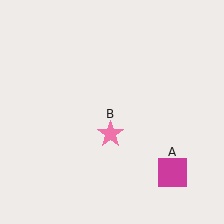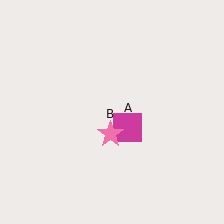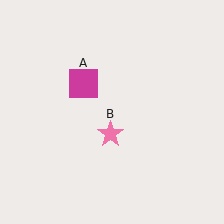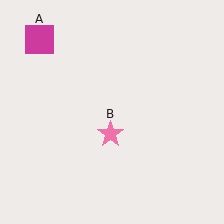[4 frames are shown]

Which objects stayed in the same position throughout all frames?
Pink star (object B) remained stationary.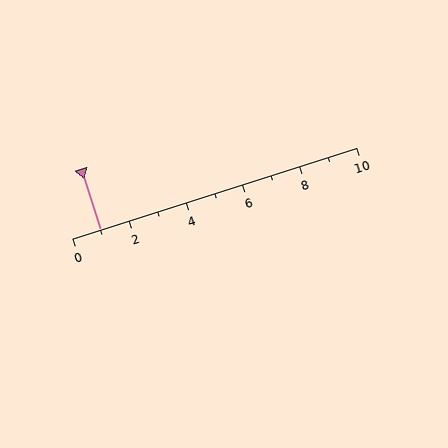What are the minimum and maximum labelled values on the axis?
The axis runs from 0 to 10.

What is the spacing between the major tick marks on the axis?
The major ticks are spaced 2 apart.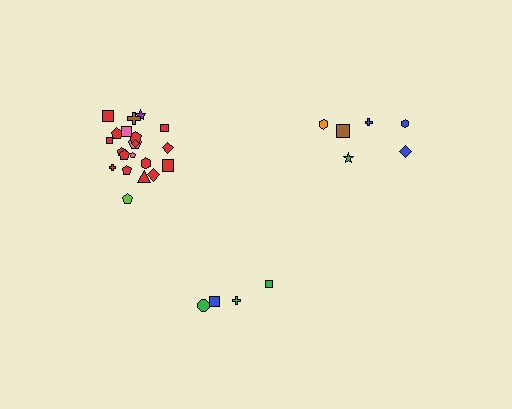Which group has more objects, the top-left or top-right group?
The top-left group.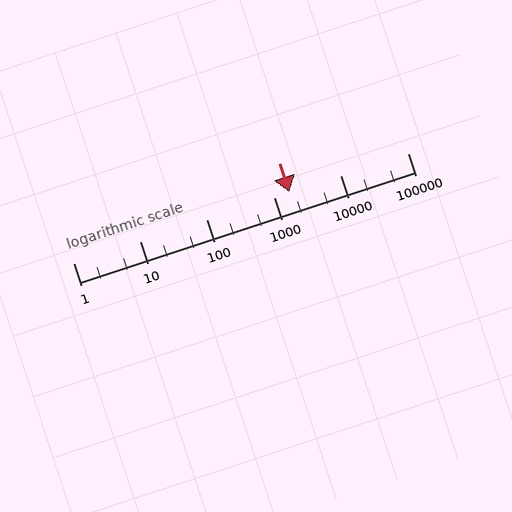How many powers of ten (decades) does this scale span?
The scale spans 5 decades, from 1 to 100000.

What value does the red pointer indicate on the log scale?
The pointer indicates approximately 1700.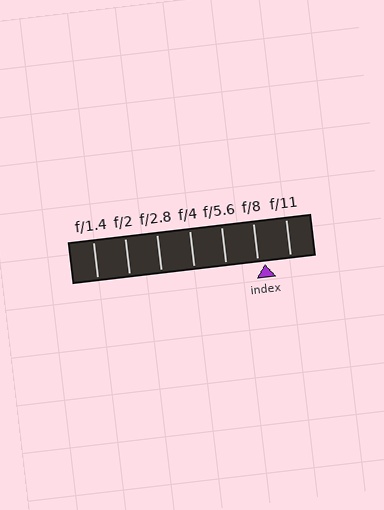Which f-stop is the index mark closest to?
The index mark is closest to f/8.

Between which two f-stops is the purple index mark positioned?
The index mark is between f/8 and f/11.